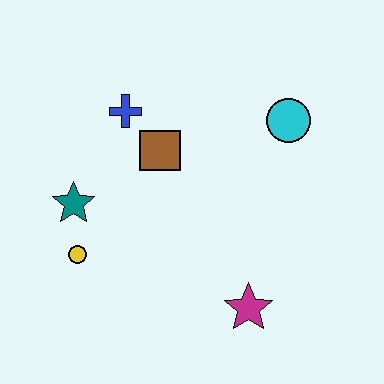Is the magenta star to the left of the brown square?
No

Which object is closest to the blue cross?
The brown square is closest to the blue cross.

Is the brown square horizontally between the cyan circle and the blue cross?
Yes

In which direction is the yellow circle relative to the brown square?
The yellow circle is below the brown square.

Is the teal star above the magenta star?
Yes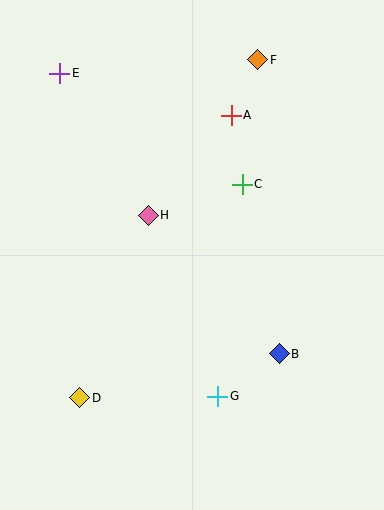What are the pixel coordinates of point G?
Point G is at (218, 396).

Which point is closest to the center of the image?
Point H at (148, 215) is closest to the center.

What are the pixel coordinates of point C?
Point C is at (242, 184).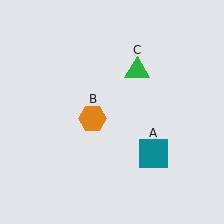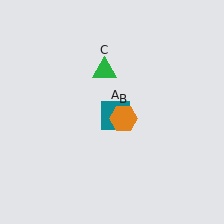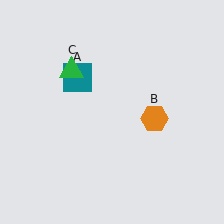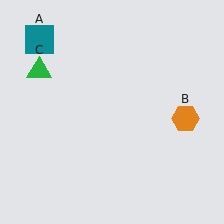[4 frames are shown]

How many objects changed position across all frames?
3 objects changed position: teal square (object A), orange hexagon (object B), green triangle (object C).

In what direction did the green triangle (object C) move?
The green triangle (object C) moved left.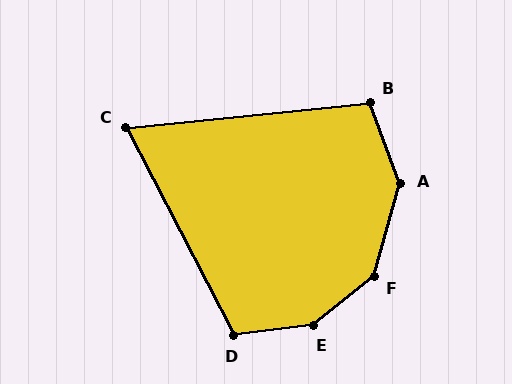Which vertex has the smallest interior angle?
C, at approximately 68 degrees.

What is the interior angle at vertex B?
Approximately 105 degrees (obtuse).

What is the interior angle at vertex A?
Approximately 143 degrees (obtuse).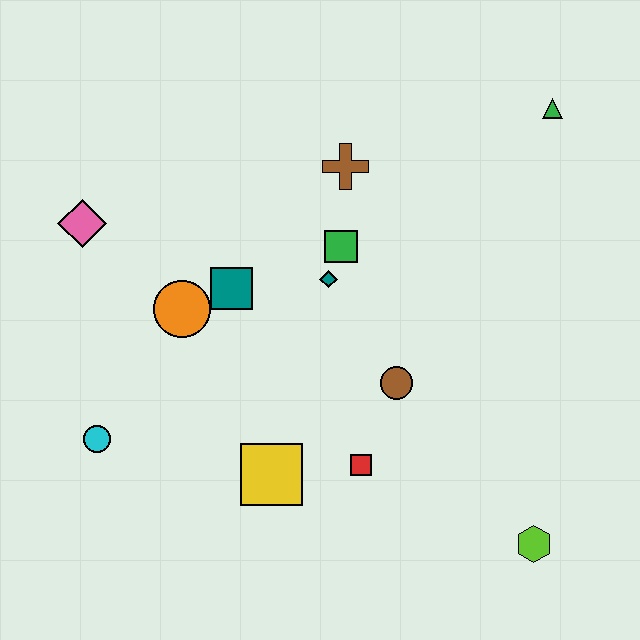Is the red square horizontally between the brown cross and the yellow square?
No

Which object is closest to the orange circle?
The teal square is closest to the orange circle.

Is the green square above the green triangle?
No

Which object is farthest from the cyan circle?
The green triangle is farthest from the cyan circle.